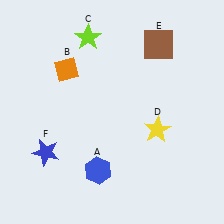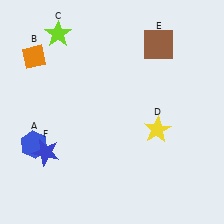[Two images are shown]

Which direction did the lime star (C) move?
The lime star (C) moved left.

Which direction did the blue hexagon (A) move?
The blue hexagon (A) moved left.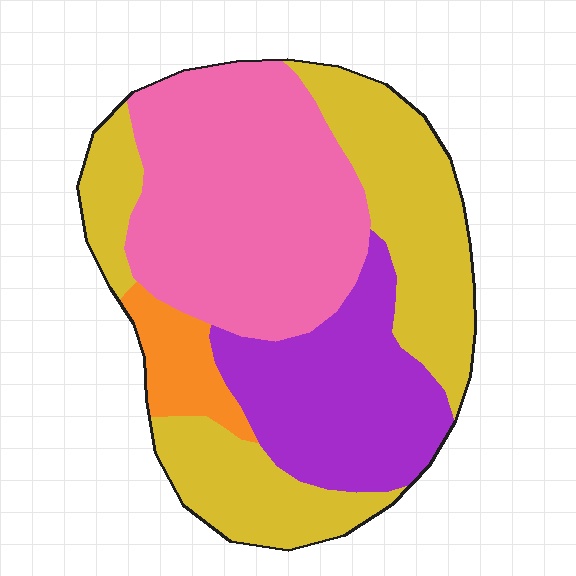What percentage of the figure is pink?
Pink covers roughly 35% of the figure.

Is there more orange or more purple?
Purple.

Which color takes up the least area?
Orange, at roughly 5%.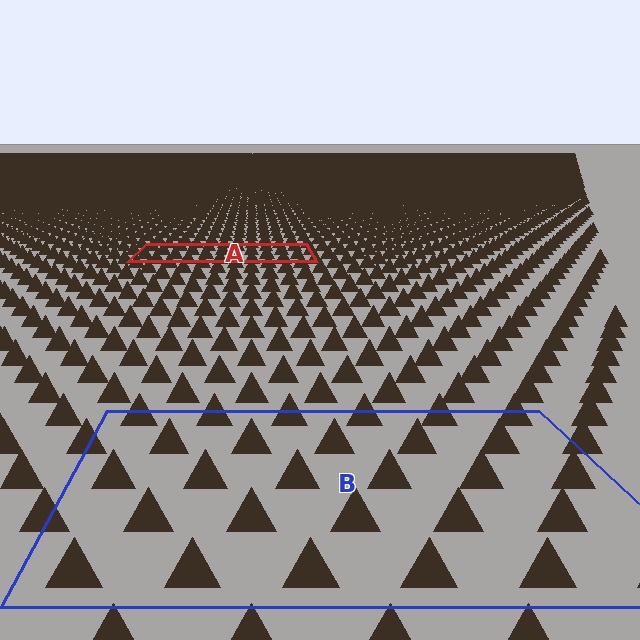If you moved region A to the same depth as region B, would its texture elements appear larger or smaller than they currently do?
They would appear larger. At a closer depth, the same texture elements are projected at a bigger on-screen size.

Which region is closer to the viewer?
Region B is closer. The texture elements there are larger and more spread out.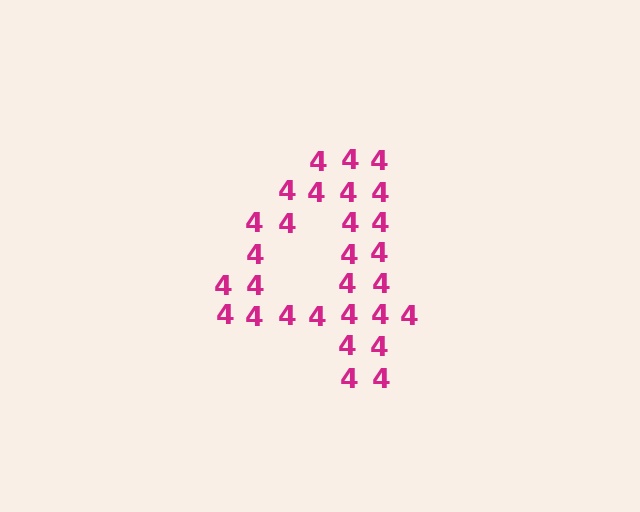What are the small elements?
The small elements are digit 4's.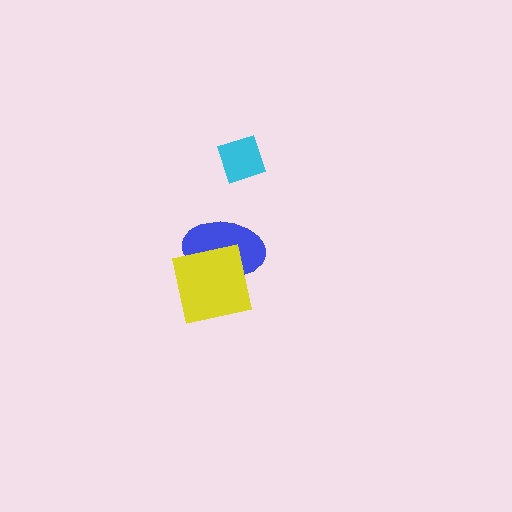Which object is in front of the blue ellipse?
The yellow square is in front of the blue ellipse.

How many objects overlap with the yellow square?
1 object overlaps with the yellow square.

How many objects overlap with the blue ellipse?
1 object overlaps with the blue ellipse.